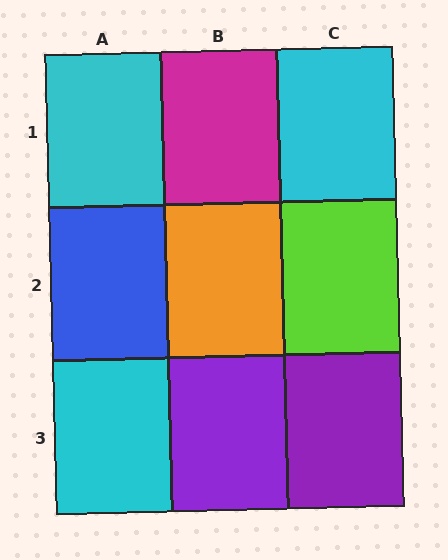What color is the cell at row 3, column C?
Purple.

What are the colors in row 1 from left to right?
Cyan, magenta, cyan.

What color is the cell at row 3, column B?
Purple.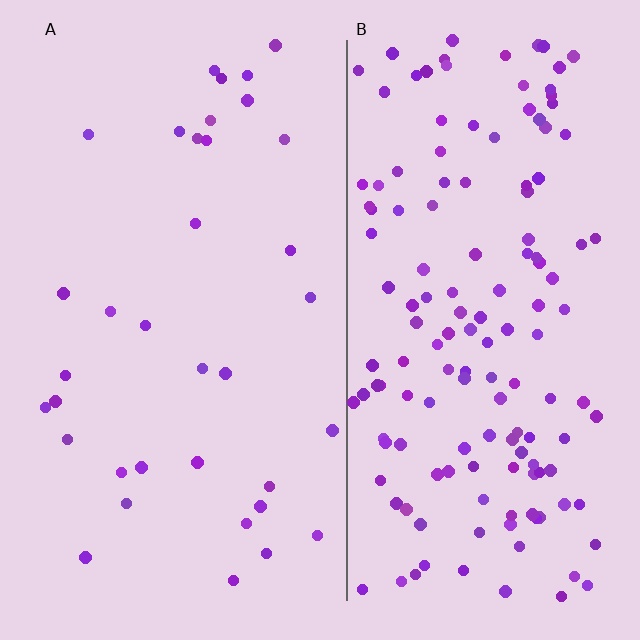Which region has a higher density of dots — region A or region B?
B (the right).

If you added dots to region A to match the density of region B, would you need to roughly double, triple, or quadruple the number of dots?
Approximately quadruple.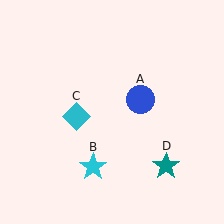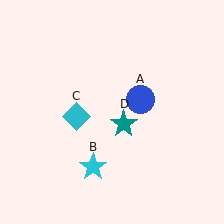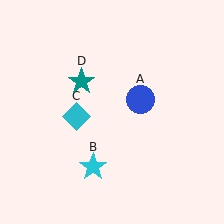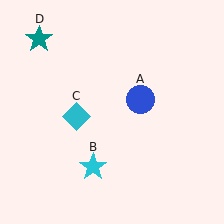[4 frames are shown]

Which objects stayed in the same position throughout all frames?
Blue circle (object A) and cyan star (object B) and cyan diamond (object C) remained stationary.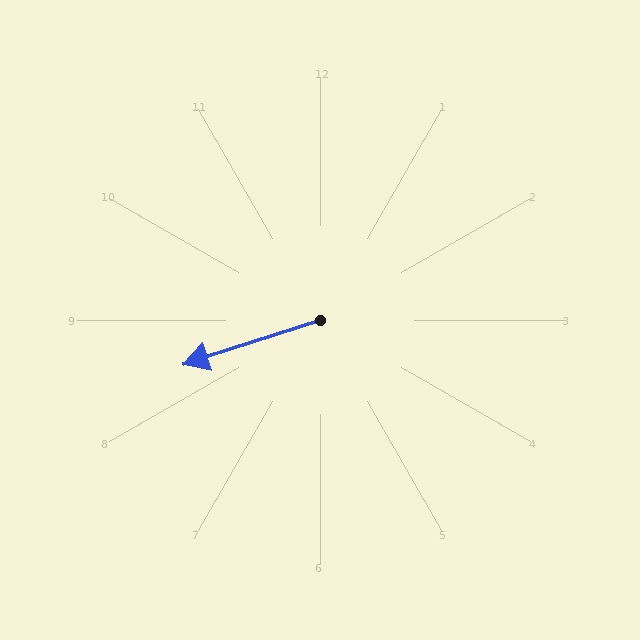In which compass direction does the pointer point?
West.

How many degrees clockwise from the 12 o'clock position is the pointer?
Approximately 252 degrees.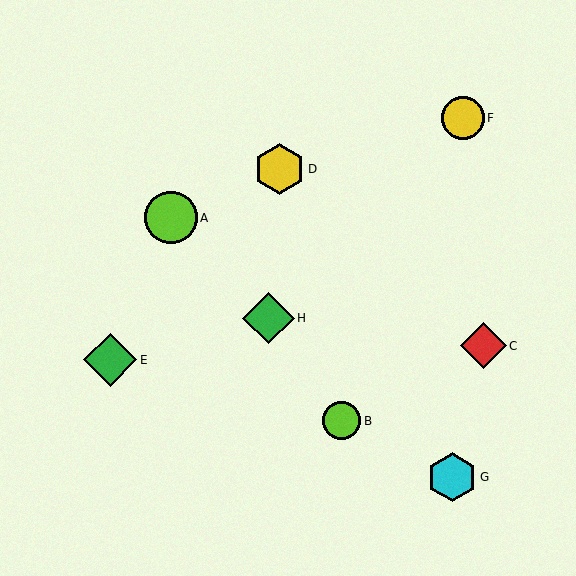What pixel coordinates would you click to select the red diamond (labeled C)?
Click at (484, 346) to select the red diamond C.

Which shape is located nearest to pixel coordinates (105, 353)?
The green diamond (labeled E) at (110, 360) is nearest to that location.